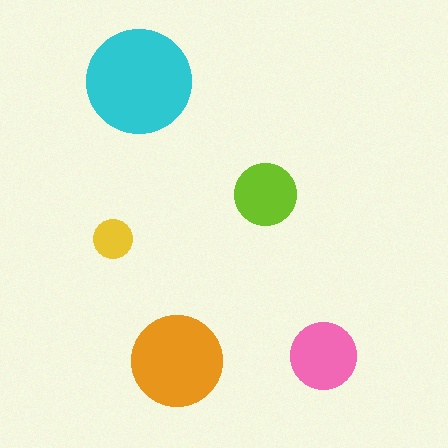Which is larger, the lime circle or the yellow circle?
The lime one.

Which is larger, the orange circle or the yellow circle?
The orange one.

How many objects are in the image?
There are 5 objects in the image.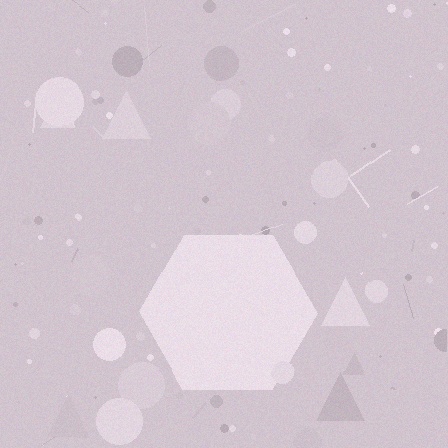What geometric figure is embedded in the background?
A hexagon is embedded in the background.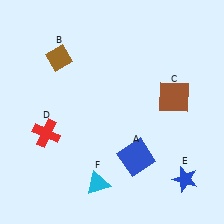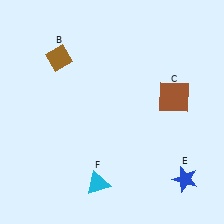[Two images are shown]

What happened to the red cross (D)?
The red cross (D) was removed in Image 2. It was in the bottom-left area of Image 1.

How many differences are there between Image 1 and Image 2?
There are 2 differences between the two images.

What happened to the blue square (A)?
The blue square (A) was removed in Image 2. It was in the bottom-right area of Image 1.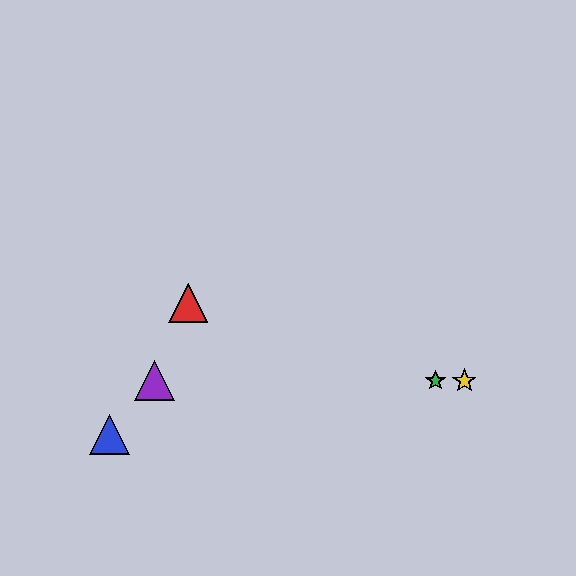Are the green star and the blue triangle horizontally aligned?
No, the green star is at y≈381 and the blue triangle is at y≈435.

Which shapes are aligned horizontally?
The green star, the yellow star, the purple triangle are aligned horizontally.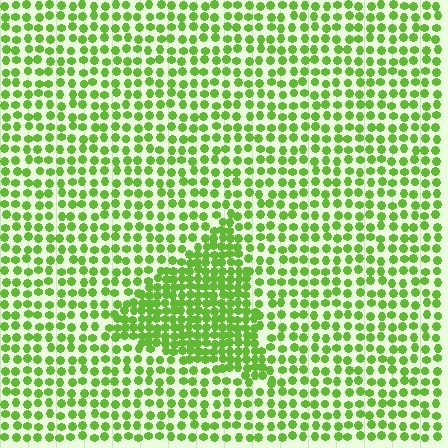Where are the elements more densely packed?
The elements are more densely packed inside the triangle boundary.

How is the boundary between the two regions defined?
The boundary is defined by a change in element density (approximately 1.9x ratio). All elements are the same color, size, and shape.